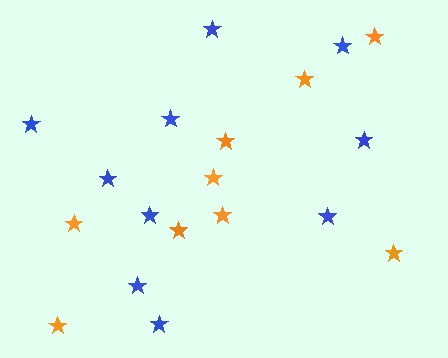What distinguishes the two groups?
There are 2 groups: one group of orange stars (9) and one group of blue stars (10).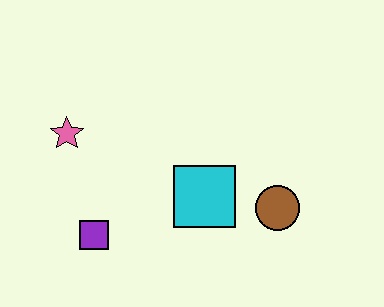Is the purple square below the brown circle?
Yes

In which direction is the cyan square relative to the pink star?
The cyan square is to the right of the pink star.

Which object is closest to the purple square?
The pink star is closest to the purple square.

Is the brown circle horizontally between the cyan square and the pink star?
No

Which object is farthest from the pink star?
The brown circle is farthest from the pink star.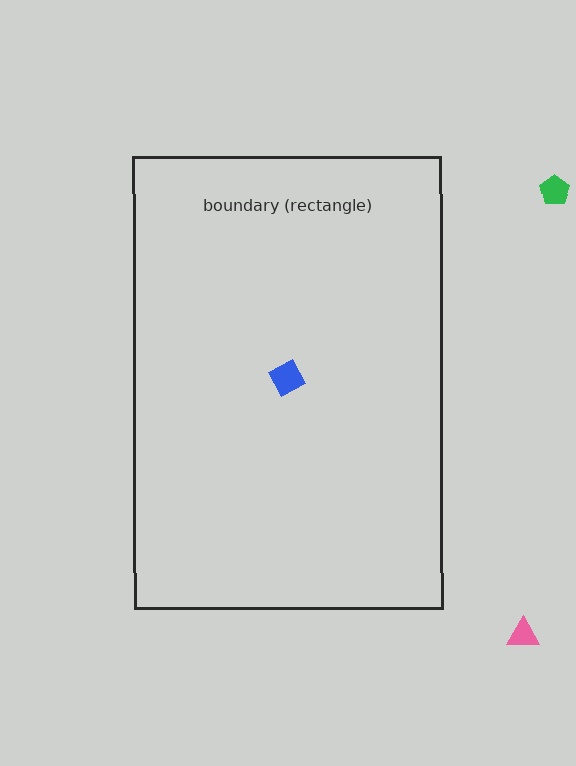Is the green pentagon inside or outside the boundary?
Outside.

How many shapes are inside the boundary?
1 inside, 2 outside.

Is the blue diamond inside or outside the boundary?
Inside.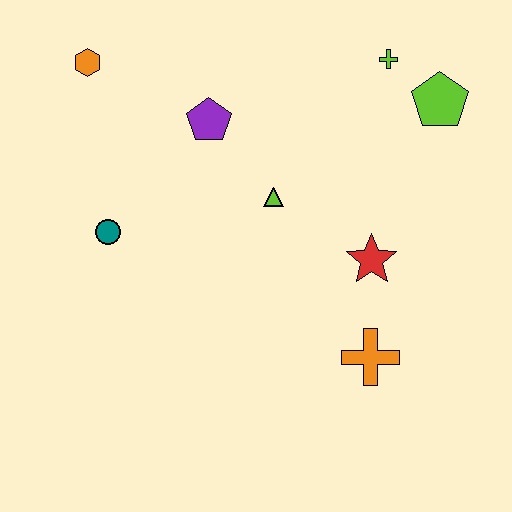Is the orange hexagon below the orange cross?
No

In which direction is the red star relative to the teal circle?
The red star is to the right of the teal circle.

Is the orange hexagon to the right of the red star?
No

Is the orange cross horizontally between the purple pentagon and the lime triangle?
No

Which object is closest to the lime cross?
The lime pentagon is closest to the lime cross.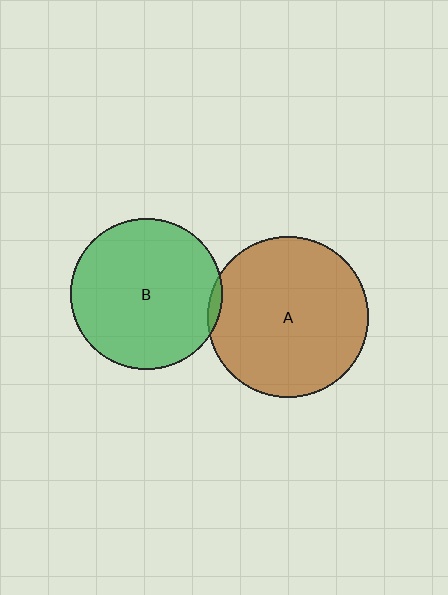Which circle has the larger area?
Circle A (brown).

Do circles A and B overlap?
Yes.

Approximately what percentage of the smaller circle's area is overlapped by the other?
Approximately 5%.